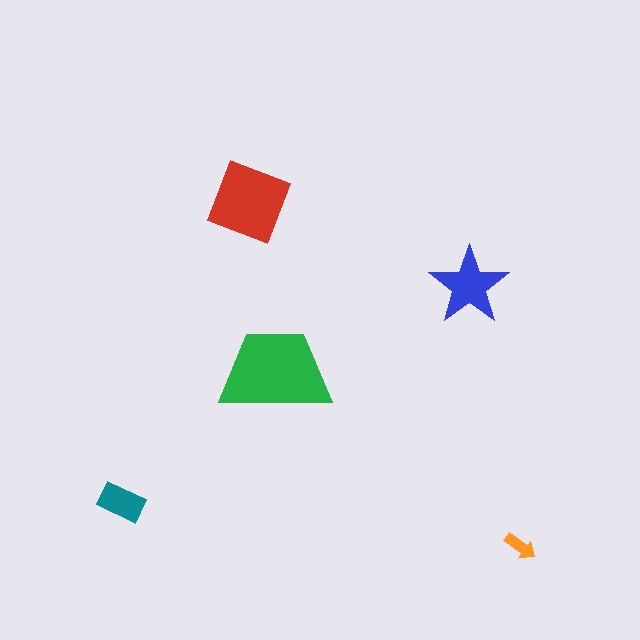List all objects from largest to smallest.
The green trapezoid, the red diamond, the blue star, the teal rectangle, the orange arrow.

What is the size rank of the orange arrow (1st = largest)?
5th.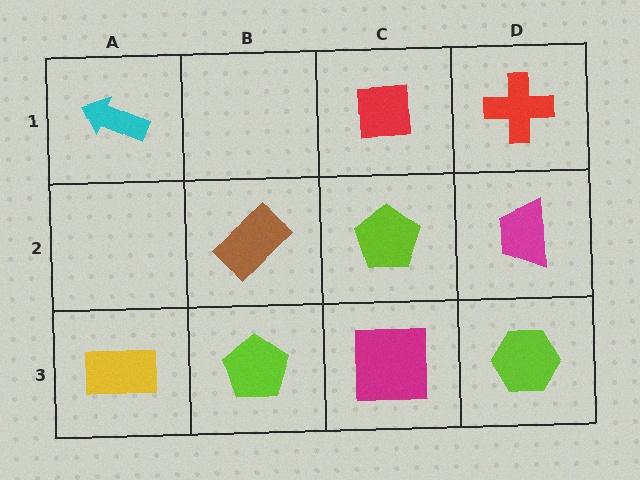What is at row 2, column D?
A magenta trapezoid.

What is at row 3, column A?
A yellow rectangle.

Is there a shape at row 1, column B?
No, that cell is empty.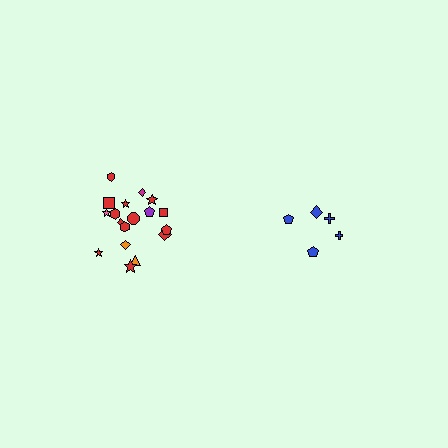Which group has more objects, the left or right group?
The left group.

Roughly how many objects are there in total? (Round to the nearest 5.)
Roughly 25 objects in total.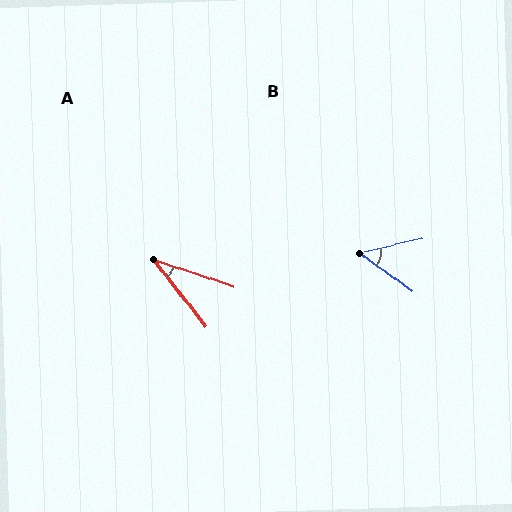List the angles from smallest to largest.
A (33°), B (49°).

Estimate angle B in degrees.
Approximately 49 degrees.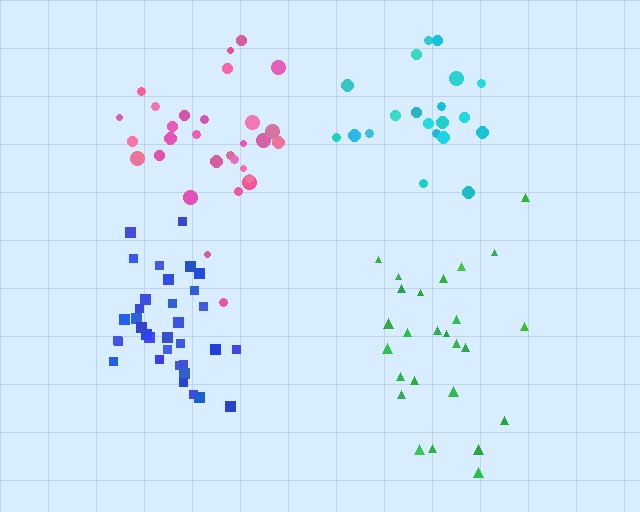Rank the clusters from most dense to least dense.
blue, cyan, pink, green.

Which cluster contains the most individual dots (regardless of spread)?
Blue (34).